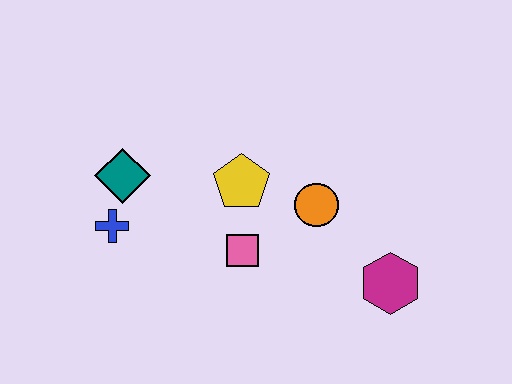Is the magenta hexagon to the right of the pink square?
Yes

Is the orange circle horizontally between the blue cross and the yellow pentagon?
No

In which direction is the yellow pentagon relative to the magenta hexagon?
The yellow pentagon is to the left of the magenta hexagon.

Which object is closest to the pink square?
The yellow pentagon is closest to the pink square.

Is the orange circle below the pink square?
No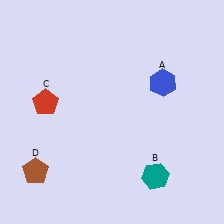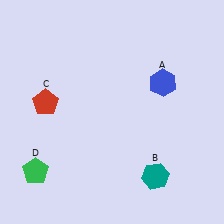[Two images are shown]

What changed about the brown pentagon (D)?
In Image 1, D is brown. In Image 2, it changed to green.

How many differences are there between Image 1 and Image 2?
There is 1 difference between the two images.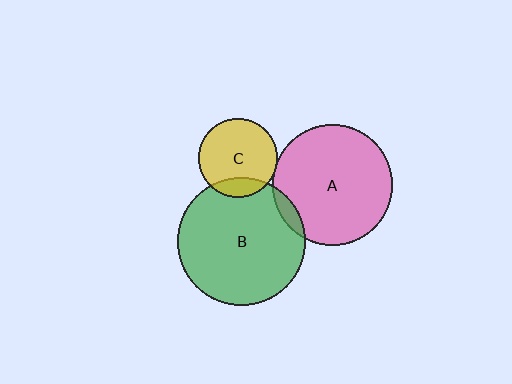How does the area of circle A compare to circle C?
Approximately 2.3 times.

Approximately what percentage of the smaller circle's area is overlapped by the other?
Approximately 15%.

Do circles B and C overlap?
Yes.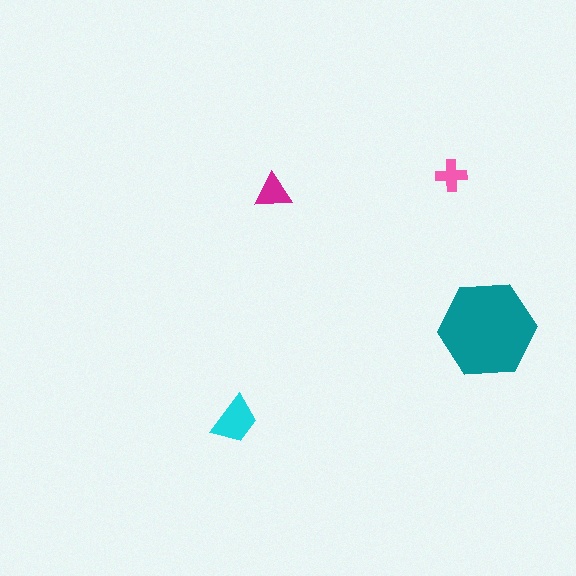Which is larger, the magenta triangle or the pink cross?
The magenta triangle.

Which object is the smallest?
The pink cross.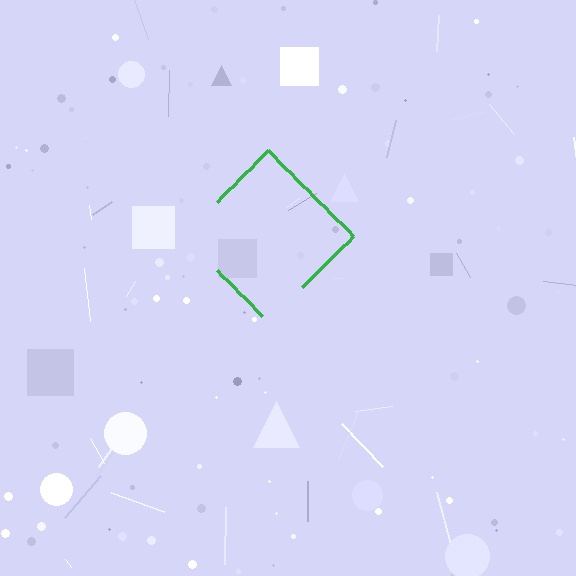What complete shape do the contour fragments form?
The contour fragments form a diamond.